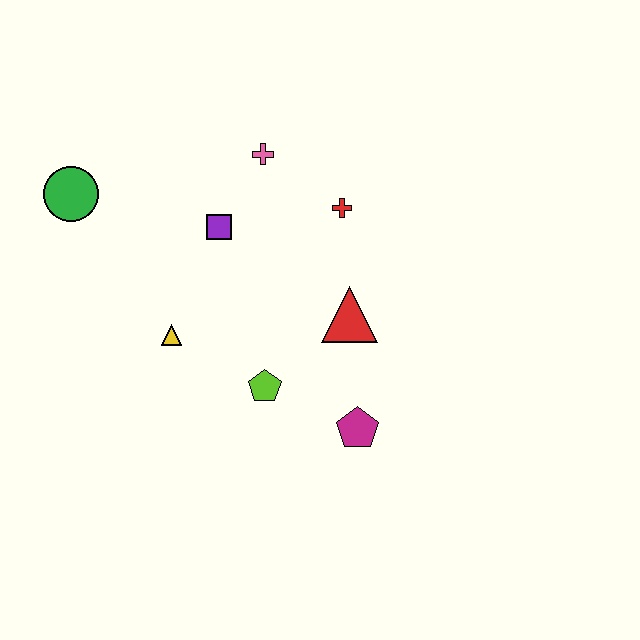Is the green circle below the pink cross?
Yes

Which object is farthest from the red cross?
The green circle is farthest from the red cross.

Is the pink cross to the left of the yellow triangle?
No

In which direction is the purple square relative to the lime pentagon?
The purple square is above the lime pentagon.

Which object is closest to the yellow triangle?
The lime pentagon is closest to the yellow triangle.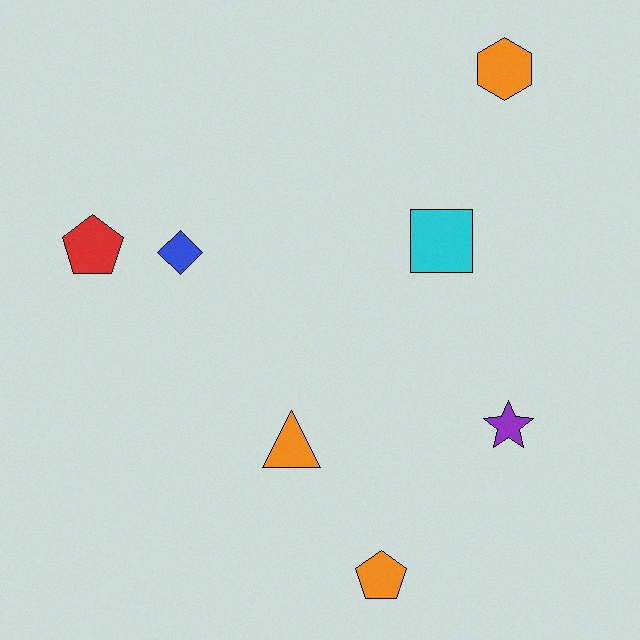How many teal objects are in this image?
There are no teal objects.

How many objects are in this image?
There are 7 objects.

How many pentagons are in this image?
There are 2 pentagons.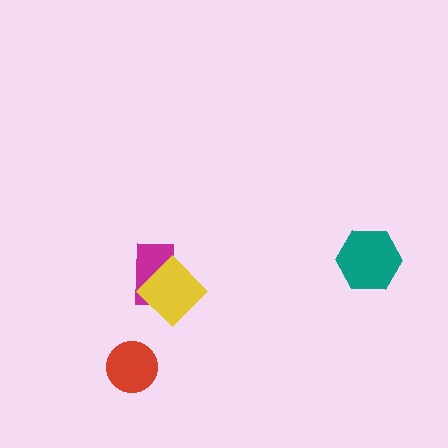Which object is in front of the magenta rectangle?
The yellow diamond is in front of the magenta rectangle.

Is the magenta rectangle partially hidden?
Yes, it is partially covered by another shape.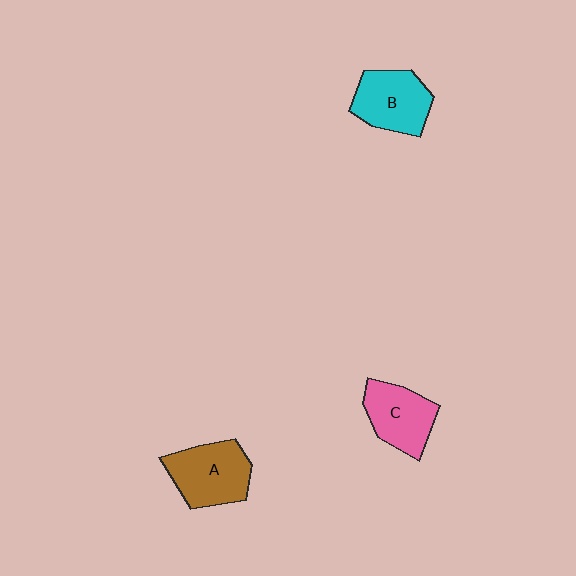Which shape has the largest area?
Shape A (brown).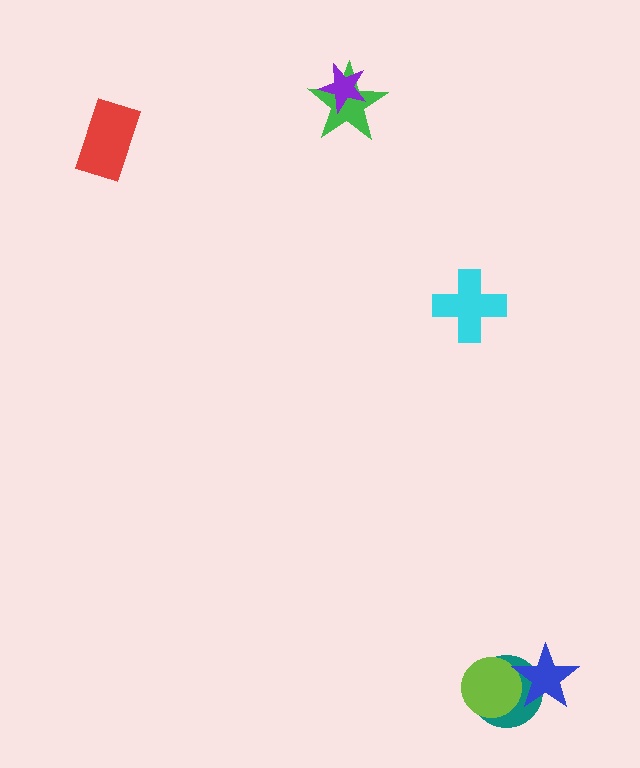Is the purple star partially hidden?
No, no other shape covers it.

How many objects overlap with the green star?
1 object overlaps with the green star.